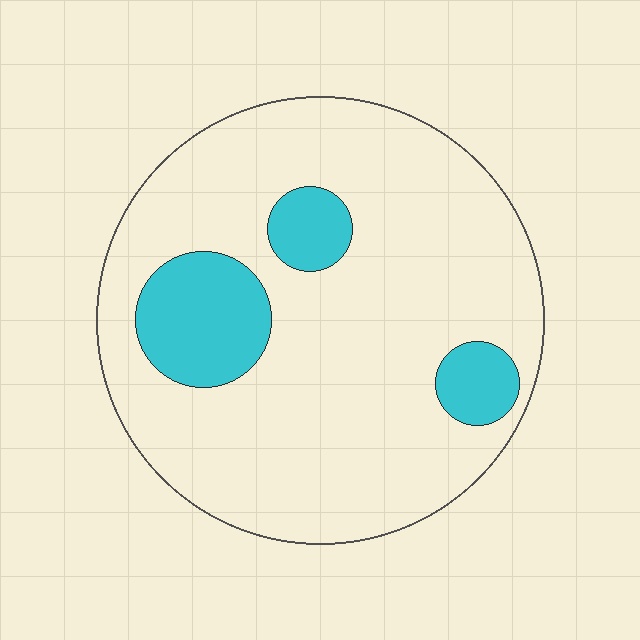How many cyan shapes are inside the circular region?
3.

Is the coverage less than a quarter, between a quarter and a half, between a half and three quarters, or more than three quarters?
Less than a quarter.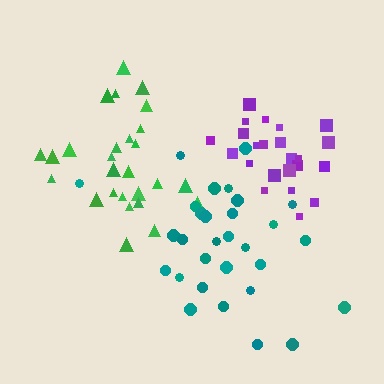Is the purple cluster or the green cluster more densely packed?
Purple.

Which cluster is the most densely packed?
Purple.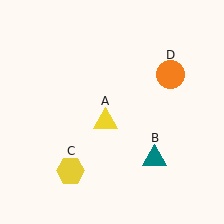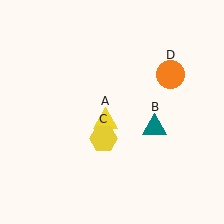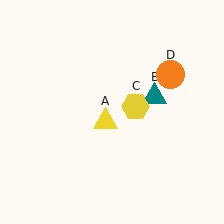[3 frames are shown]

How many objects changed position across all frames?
2 objects changed position: teal triangle (object B), yellow hexagon (object C).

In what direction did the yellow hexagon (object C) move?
The yellow hexagon (object C) moved up and to the right.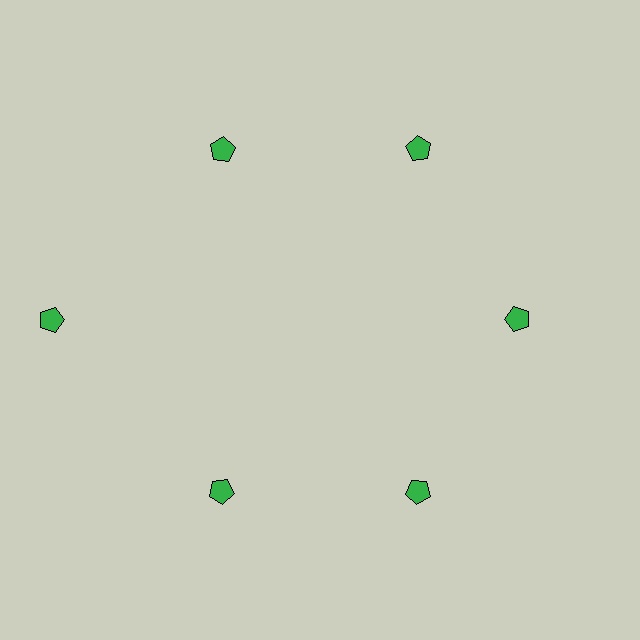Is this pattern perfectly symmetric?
No. The 6 green pentagons are arranged in a ring, but one element near the 9 o'clock position is pushed outward from the center, breaking the 6-fold rotational symmetry.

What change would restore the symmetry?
The symmetry would be restored by moving it inward, back onto the ring so that all 6 pentagons sit at equal angles and equal distance from the center.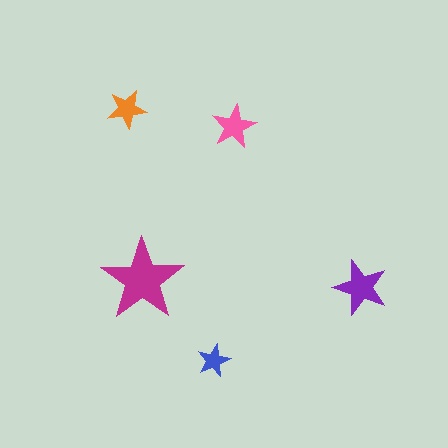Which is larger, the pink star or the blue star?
The pink one.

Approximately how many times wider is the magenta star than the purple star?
About 1.5 times wider.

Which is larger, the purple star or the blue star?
The purple one.